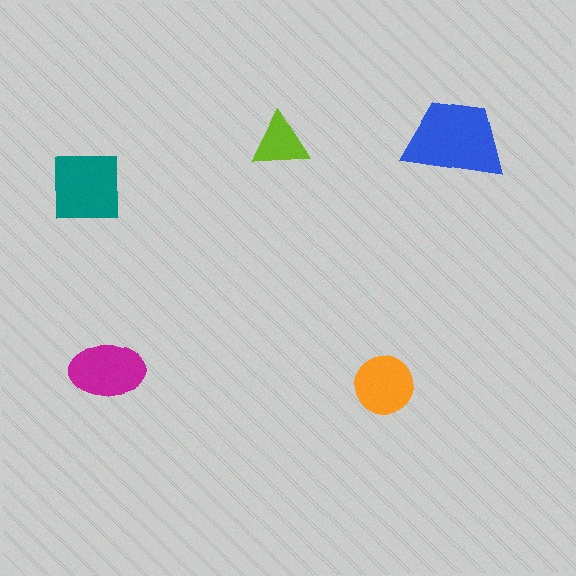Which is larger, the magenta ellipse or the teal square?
The teal square.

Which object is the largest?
The blue trapezoid.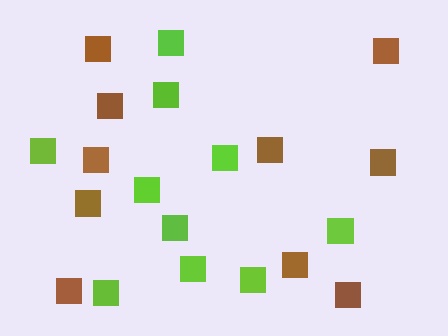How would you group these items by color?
There are 2 groups: one group of brown squares (10) and one group of lime squares (10).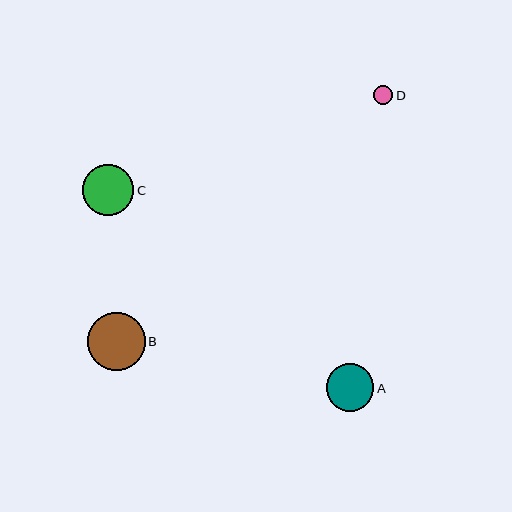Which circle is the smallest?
Circle D is the smallest with a size of approximately 19 pixels.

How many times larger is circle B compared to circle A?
Circle B is approximately 1.2 times the size of circle A.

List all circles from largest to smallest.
From largest to smallest: B, C, A, D.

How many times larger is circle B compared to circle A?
Circle B is approximately 1.2 times the size of circle A.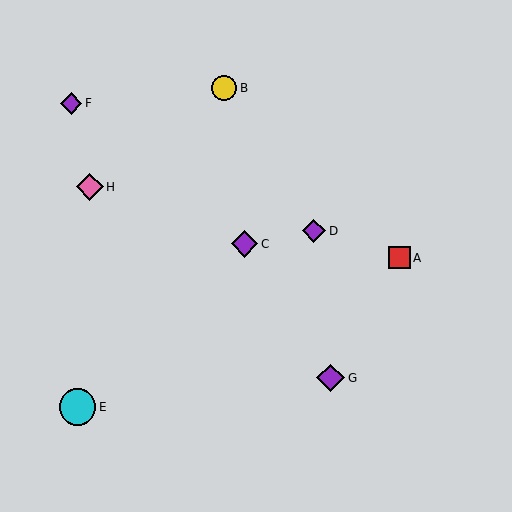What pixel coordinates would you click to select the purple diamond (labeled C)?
Click at (244, 244) to select the purple diamond C.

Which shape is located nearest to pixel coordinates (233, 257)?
The purple diamond (labeled C) at (244, 244) is nearest to that location.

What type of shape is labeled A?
Shape A is a red square.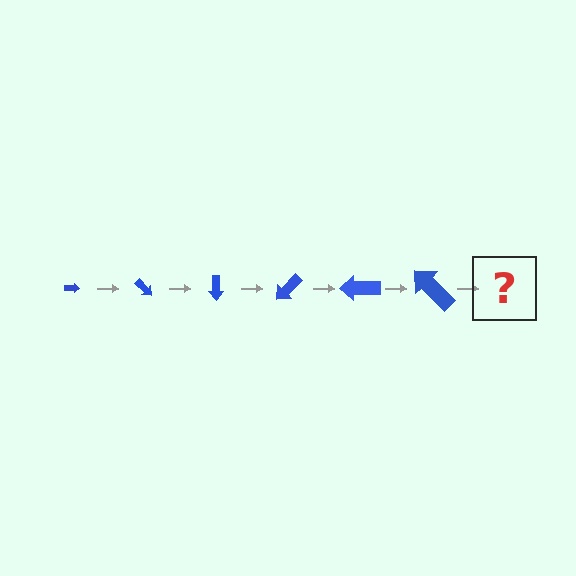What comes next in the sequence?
The next element should be an arrow, larger than the previous one and rotated 270 degrees from the start.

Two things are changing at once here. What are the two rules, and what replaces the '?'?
The two rules are that the arrow grows larger each step and it rotates 45 degrees each step. The '?' should be an arrow, larger than the previous one and rotated 270 degrees from the start.